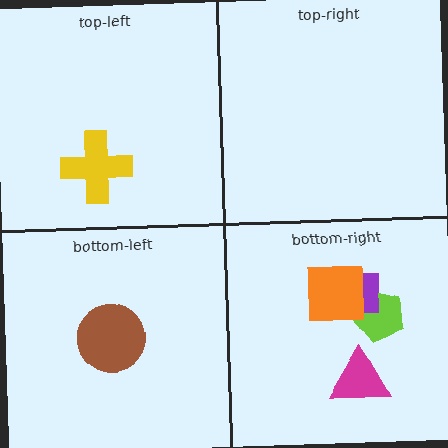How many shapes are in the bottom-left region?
1.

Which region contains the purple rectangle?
The bottom-right region.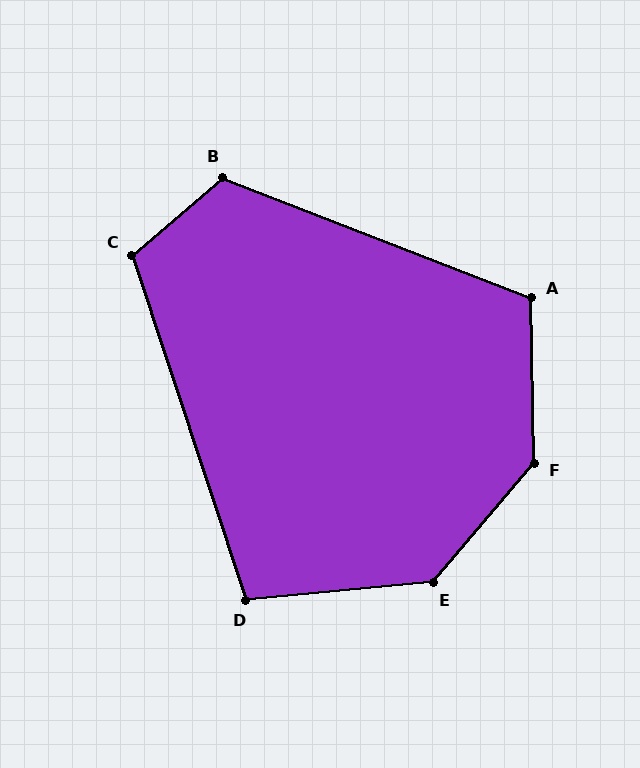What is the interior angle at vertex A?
Approximately 112 degrees (obtuse).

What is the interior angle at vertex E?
Approximately 136 degrees (obtuse).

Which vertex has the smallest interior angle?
D, at approximately 103 degrees.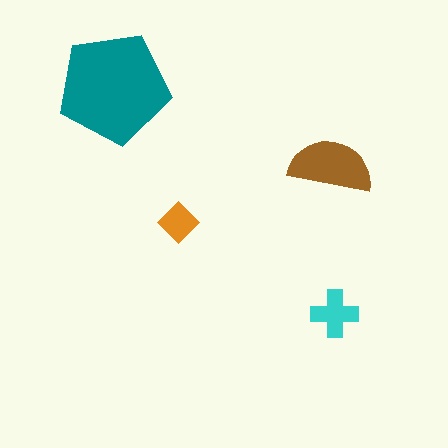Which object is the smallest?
The orange diamond.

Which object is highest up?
The teal pentagon is topmost.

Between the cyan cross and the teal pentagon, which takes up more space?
The teal pentagon.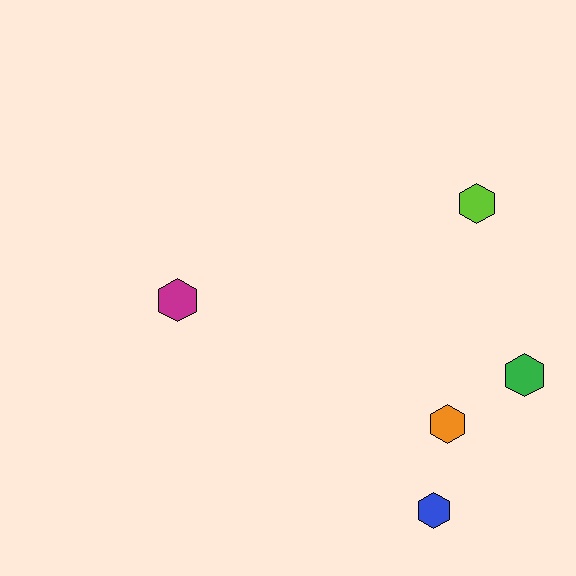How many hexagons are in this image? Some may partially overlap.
There are 5 hexagons.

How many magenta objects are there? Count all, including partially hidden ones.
There is 1 magenta object.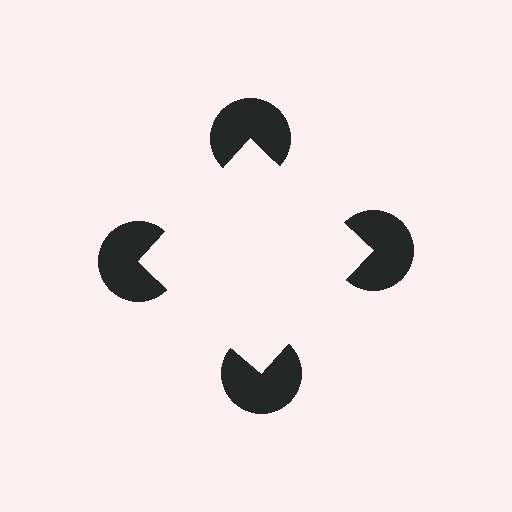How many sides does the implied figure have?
4 sides.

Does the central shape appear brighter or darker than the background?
It typically appears slightly brighter than the background, even though no actual brightness change is drawn.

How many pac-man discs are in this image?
There are 4 — one at each vertex of the illusory square.